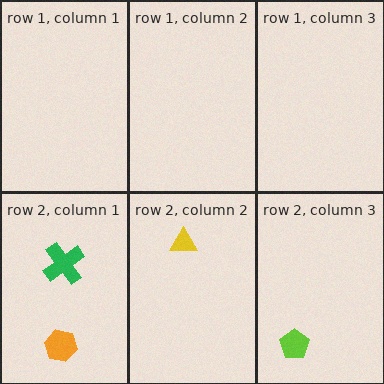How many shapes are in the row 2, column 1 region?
2.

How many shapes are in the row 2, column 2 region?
1.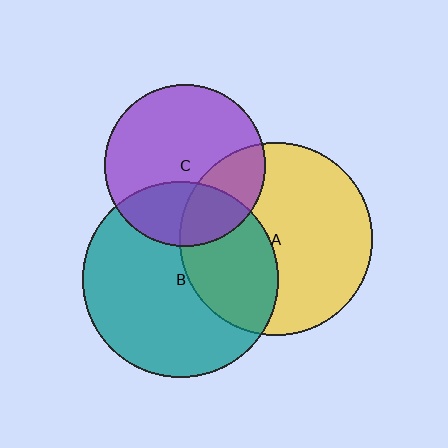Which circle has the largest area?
Circle B (teal).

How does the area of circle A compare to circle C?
Approximately 1.4 times.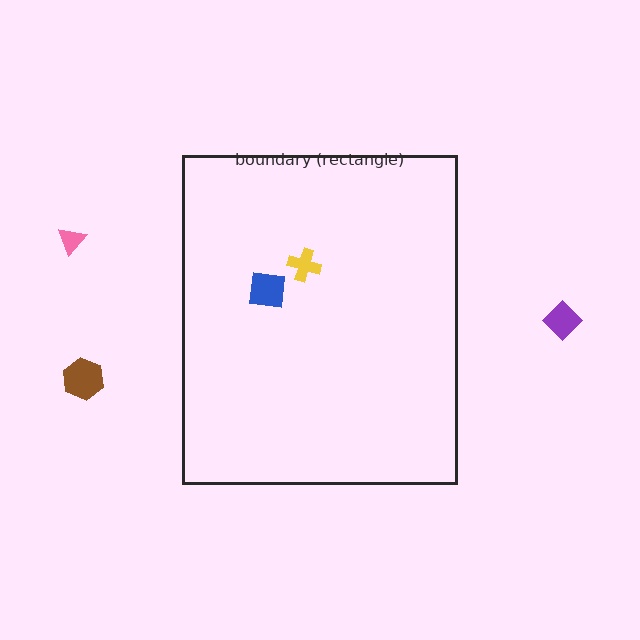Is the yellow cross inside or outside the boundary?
Inside.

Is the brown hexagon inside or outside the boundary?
Outside.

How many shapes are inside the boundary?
2 inside, 3 outside.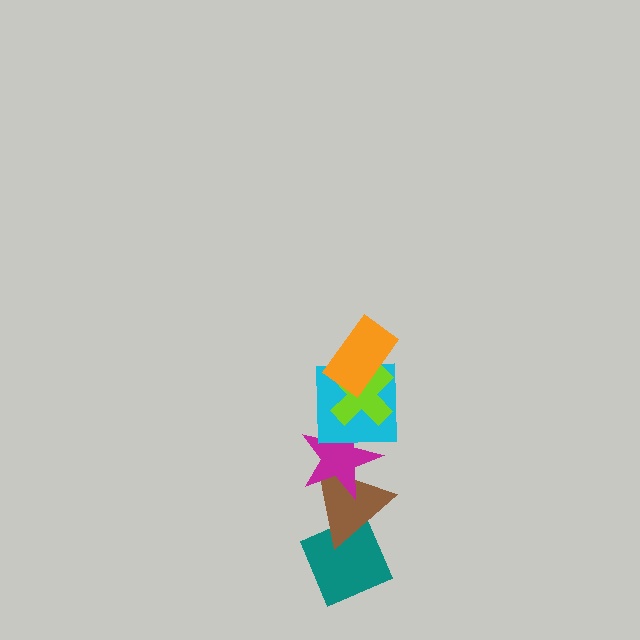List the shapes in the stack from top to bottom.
From top to bottom: the orange rectangle, the lime cross, the cyan square, the magenta star, the brown triangle, the teal diamond.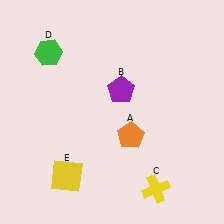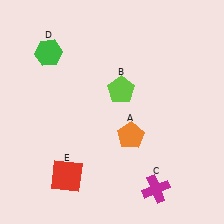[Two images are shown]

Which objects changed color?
B changed from purple to lime. C changed from yellow to magenta. E changed from yellow to red.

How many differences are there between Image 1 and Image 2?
There are 3 differences between the two images.